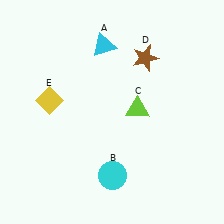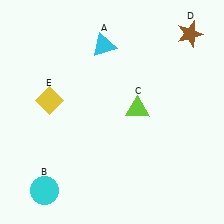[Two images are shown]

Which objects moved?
The objects that moved are: the cyan circle (B), the brown star (D).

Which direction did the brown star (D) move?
The brown star (D) moved right.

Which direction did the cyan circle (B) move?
The cyan circle (B) moved left.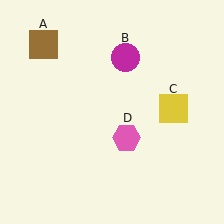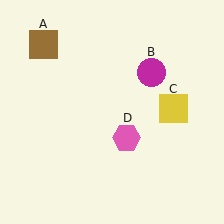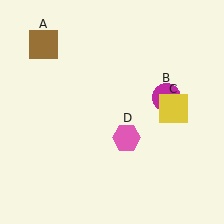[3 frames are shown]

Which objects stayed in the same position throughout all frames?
Brown square (object A) and yellow square (object C) and pink hexagon (object D) remained stationary.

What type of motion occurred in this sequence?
The magenta circle (object B) rotated clockwise around the center of the scene.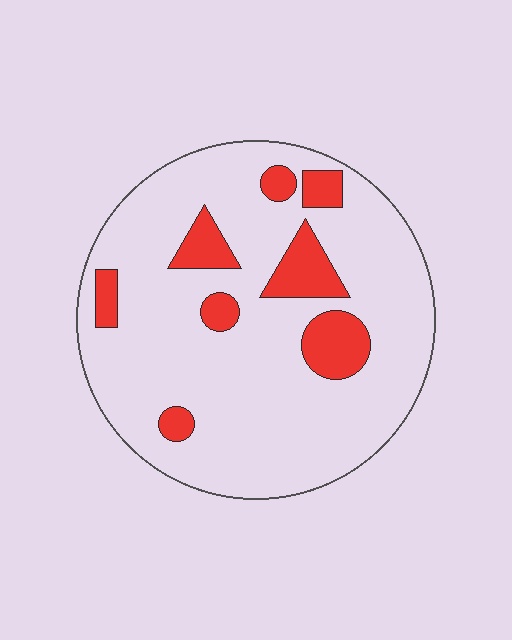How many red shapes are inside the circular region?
8.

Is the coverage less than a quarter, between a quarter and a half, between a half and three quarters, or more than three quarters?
Less than a quarter.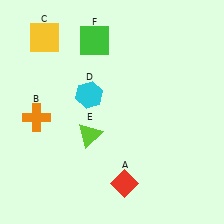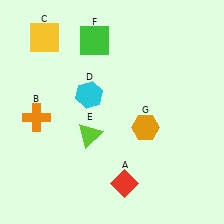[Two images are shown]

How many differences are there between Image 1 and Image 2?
There is 1 difference between the two images.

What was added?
An orange hexagon (G) was added in Image 2.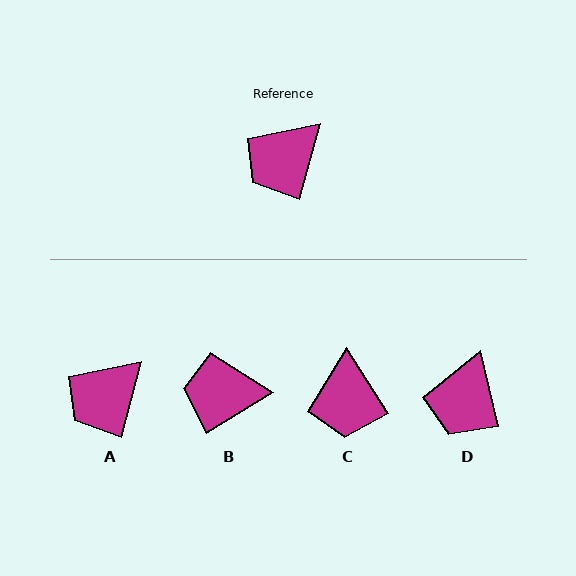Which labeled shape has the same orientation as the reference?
A.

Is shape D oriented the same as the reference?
No, it is off by about 28 degrees.